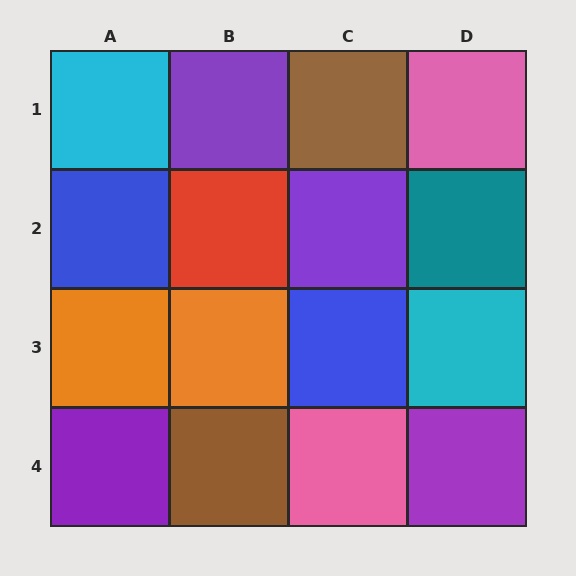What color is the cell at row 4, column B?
Brown.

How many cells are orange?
2 cells are orange.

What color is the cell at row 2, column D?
Teal.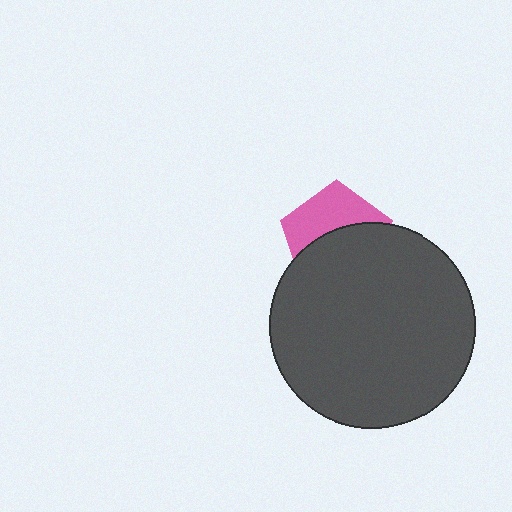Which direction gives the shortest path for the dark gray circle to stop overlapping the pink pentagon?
Moving down gives the shortest separation.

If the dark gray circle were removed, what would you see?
You would see the complete pink pentagon.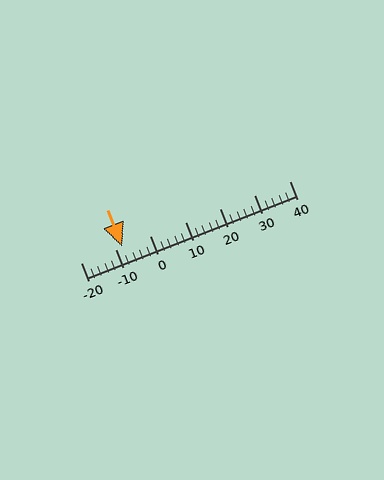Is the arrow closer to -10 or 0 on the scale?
The arrow is closer to -10.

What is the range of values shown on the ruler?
The ruler shows values from -20 to 40.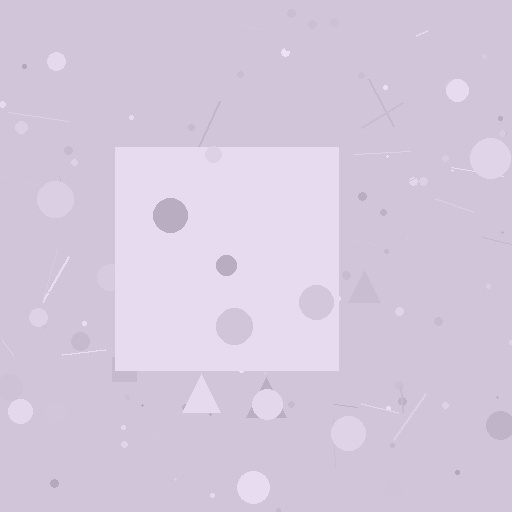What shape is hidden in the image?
A square is hidden in the image.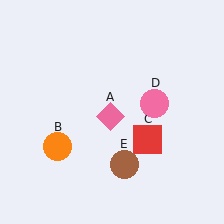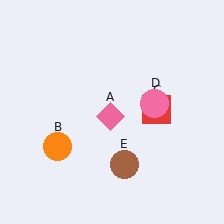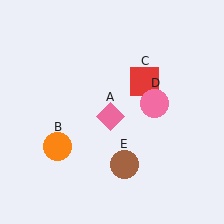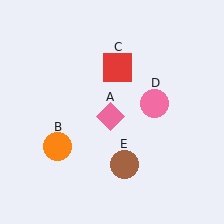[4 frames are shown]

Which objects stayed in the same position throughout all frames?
Pink diamond (object A) and orange circle (object B) and pink circle (object D) and brown circle (object E) remained stationary.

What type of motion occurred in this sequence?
The red square (object C) rotated counterclockwise around the center of the scene.